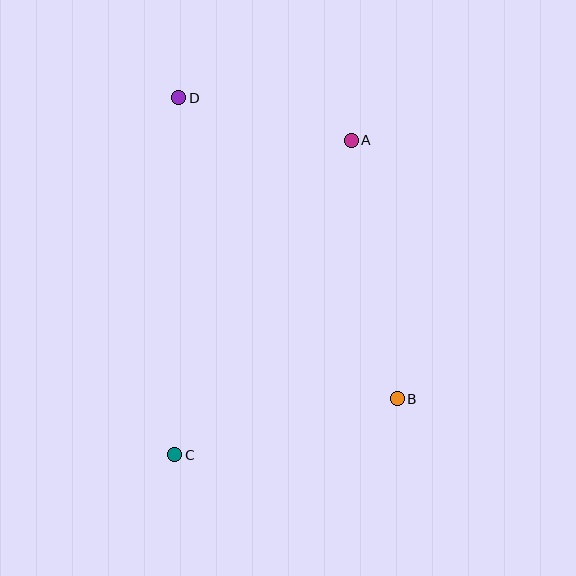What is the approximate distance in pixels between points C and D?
The distance between C and D is approximately 357 pixels.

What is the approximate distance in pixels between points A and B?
The distance between A and B is approximately 262 pixels.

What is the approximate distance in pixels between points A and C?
The distance between A and C is approximately 360 pixels.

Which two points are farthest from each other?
Points B and D are farthest from each other.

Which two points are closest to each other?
Points A and D are closest to each other.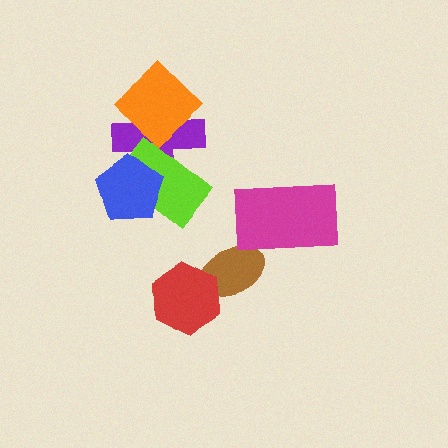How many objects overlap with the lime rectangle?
2 objects overlap with the lime rectangle.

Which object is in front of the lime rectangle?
The blue pentagon is in front of the lime rectangle.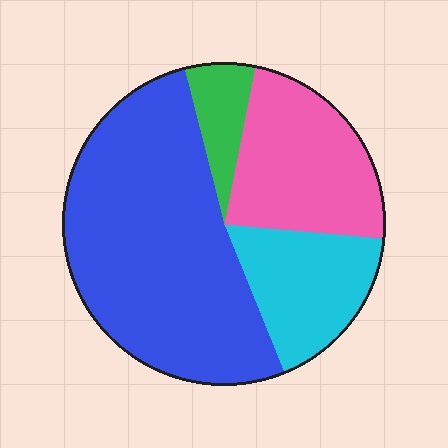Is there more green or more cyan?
Cyan.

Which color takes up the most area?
Blue, at roughly 50%.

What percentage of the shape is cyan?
Cyan covers roughly 15% of the shape.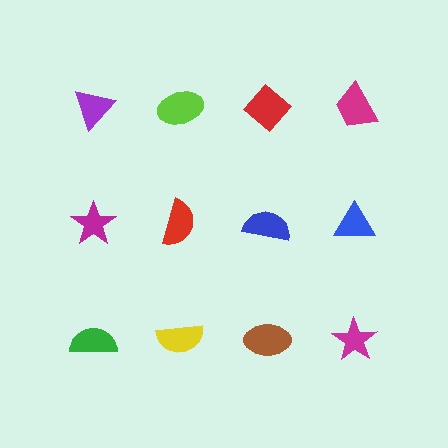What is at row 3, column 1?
A green semicircle.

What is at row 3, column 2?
A yellow semicircle.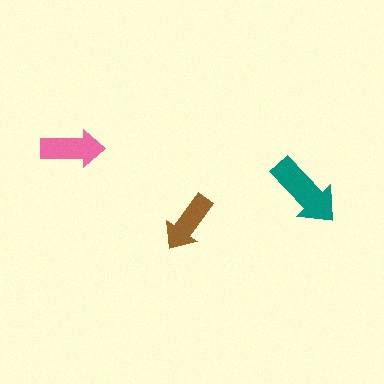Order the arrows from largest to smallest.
the teal one, the pink one, the brown one.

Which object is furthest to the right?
The teal arrow is rightmost.